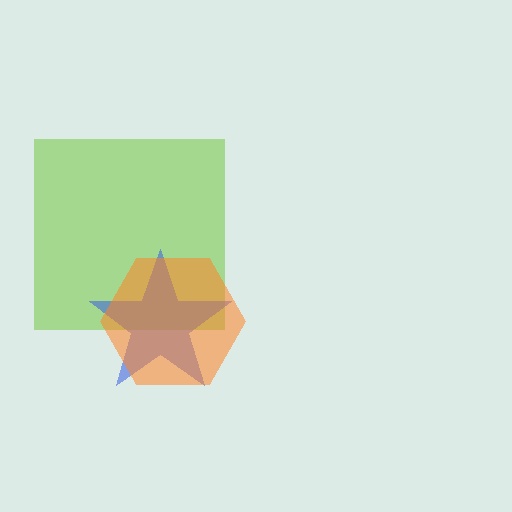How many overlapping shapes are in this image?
There are 3 overlapping shapes in the image.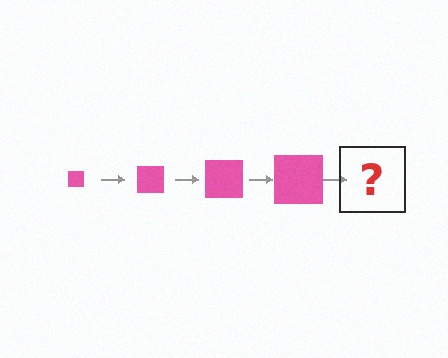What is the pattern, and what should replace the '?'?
The pattern is that the square gets progressively larger each step. The '?' should be a pink square, larger than the previous one.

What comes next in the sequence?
The next element should be a pink square, larger than the previous one.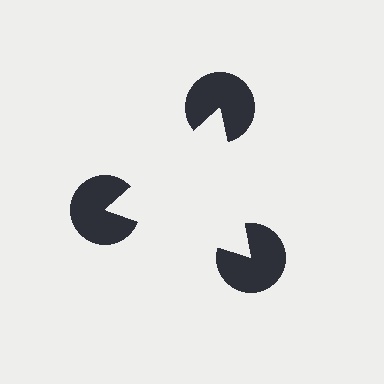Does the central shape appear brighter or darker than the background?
It typically appears slightly brighter than the background, even though no actual brightness change is drawn.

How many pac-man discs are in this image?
There are 3 — one at each vertex of the illusory triangle.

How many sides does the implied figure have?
3 sides.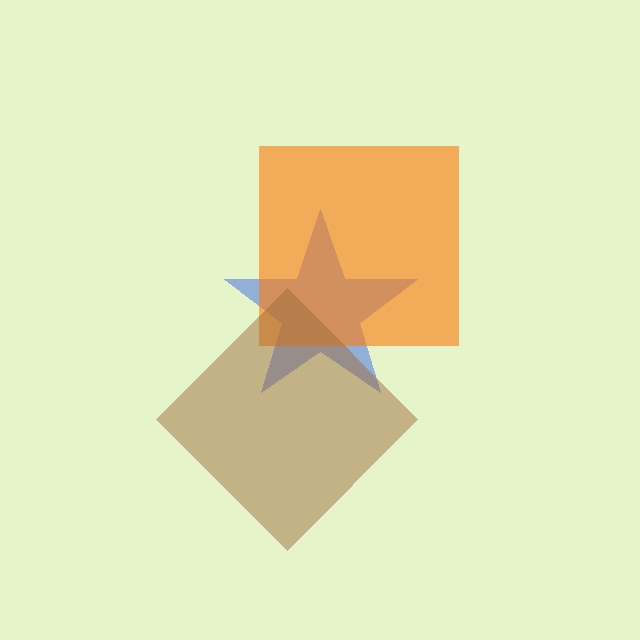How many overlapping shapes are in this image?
There are 3 overlapping shapes in the image.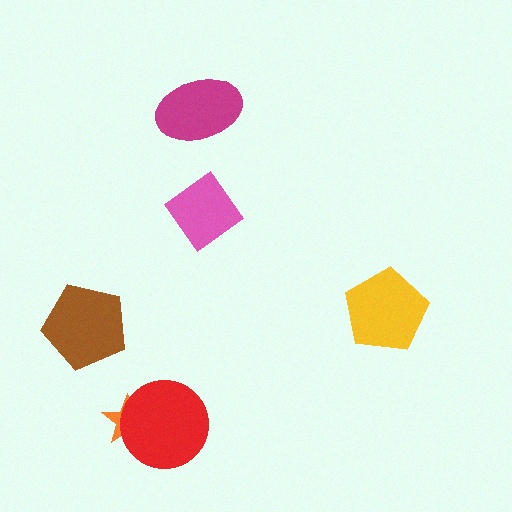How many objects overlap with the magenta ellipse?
0 objects overlap with the magenta ellipse.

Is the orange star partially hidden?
Yes, it is partially covered by another shape.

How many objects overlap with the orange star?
1 object overlaps with the orange star.